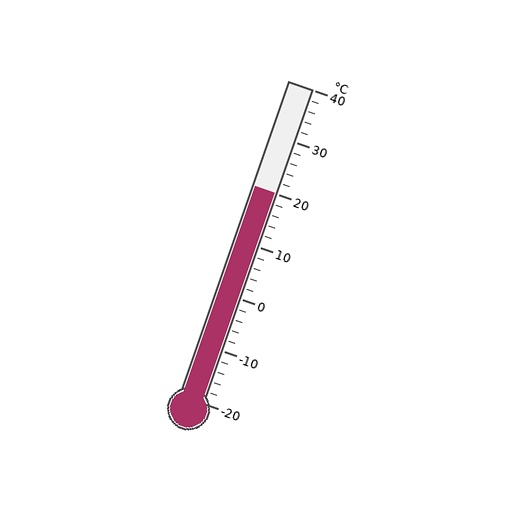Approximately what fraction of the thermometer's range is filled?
The thermometer is filled to approximately 65% of its range.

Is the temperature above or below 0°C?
The temperature is above 0°C.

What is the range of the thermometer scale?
The thermometer scale ranges from -20°C to 40°C.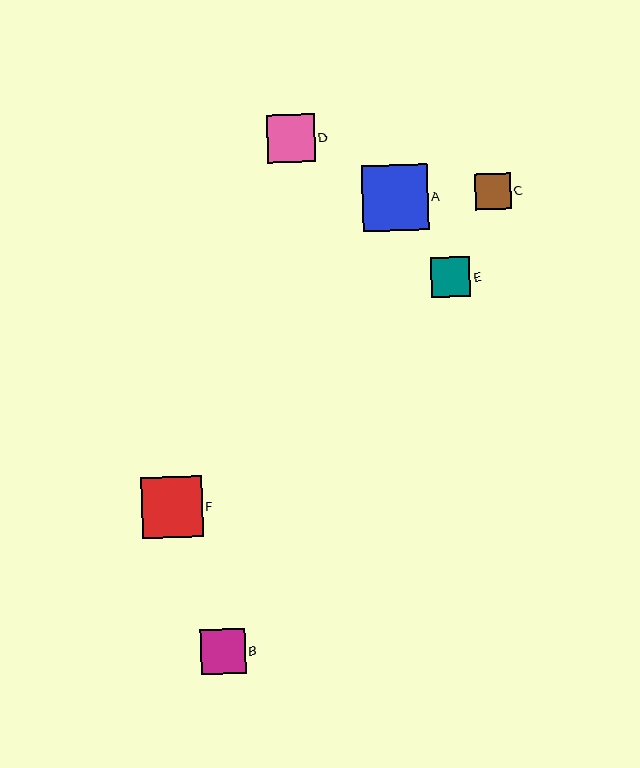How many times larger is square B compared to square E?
Square B is approximately 1.1 times the size of square E.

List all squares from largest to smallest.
From largest to smallest: A, F, D, B, E, C.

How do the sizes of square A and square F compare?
Square A and square F are approximately the same size.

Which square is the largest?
Square A is the largest with a size of approximately 66 pixels.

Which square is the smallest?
Square C is the smallest with a size of approximately 35 pixels.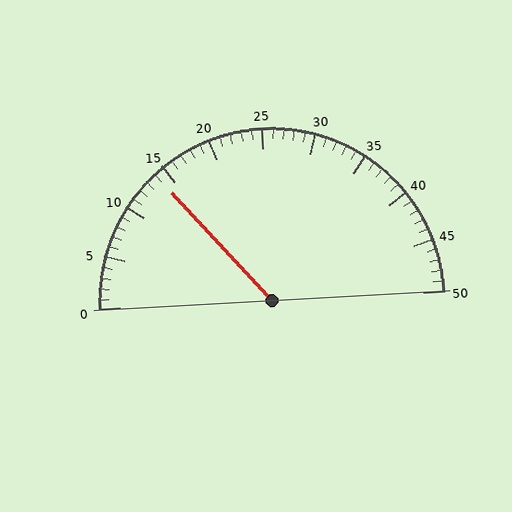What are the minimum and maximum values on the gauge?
The gauge ranges from 0 to 50.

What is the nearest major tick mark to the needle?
The nearest major tick mark is 15.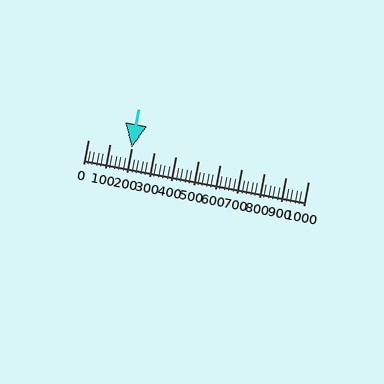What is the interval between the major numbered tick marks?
The major tick marks are spaced 100 units apart.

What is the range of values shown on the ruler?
The ruler shows values from 0 to 1000.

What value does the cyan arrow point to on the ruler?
The cyan arrow points to approximately 200.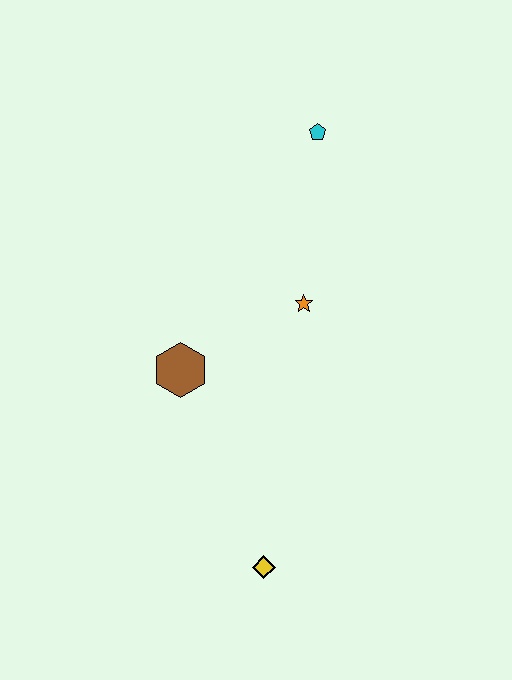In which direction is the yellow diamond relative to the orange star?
The yellow diamond is below the orange star.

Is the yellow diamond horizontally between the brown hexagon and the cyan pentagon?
Yes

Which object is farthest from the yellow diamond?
The cyan pentagon is farthest from the yellow diamond.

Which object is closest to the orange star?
The brown hexagon is closest to the orange star.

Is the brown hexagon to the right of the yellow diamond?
No